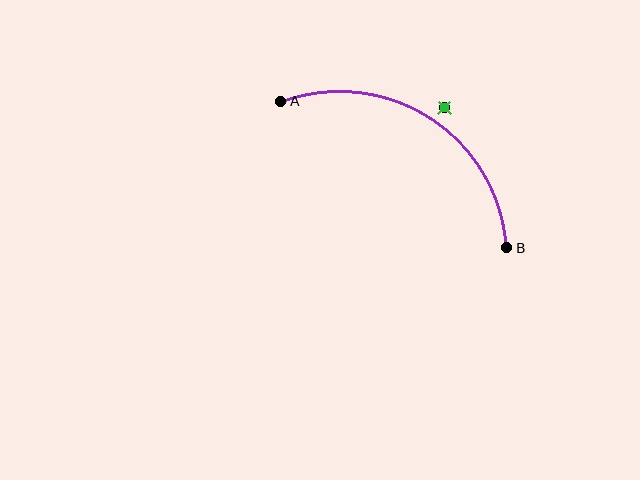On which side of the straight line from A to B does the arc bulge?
The arc bulges above the straight line connecting A and B.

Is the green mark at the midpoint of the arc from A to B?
No — the green mark does not lie on the arc at all. It sits slightly outside the curve.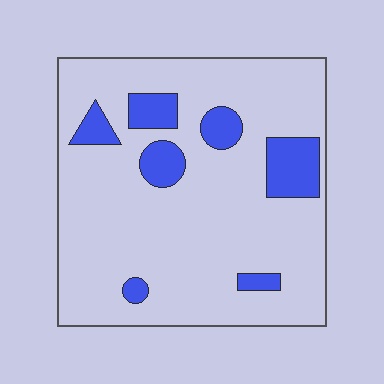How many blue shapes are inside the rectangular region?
7.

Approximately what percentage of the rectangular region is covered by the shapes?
Approximately 15%.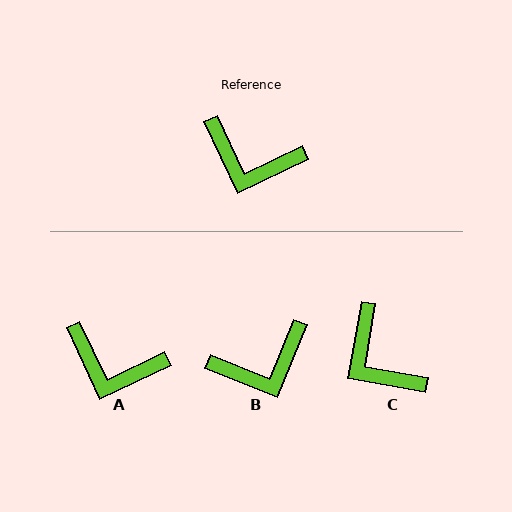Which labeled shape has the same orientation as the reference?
A.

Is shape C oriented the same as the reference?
No, it is off by about 35 degrees.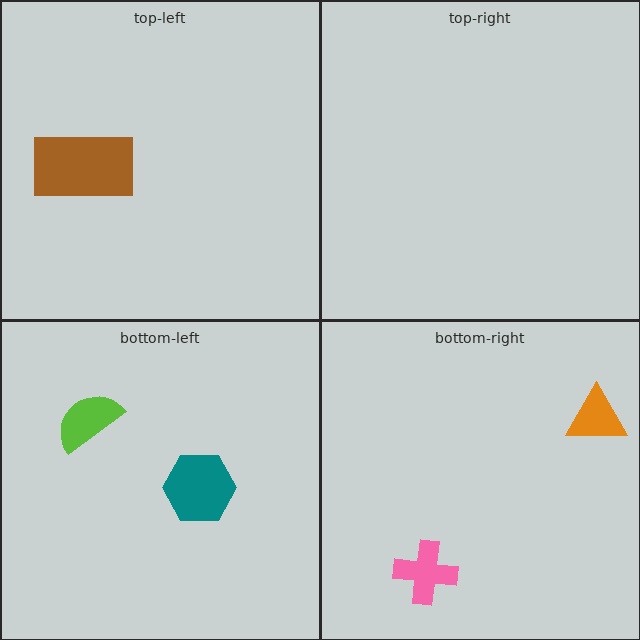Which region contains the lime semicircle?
The bottom-left region.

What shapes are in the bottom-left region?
The lime semicircle, the teal hexagon.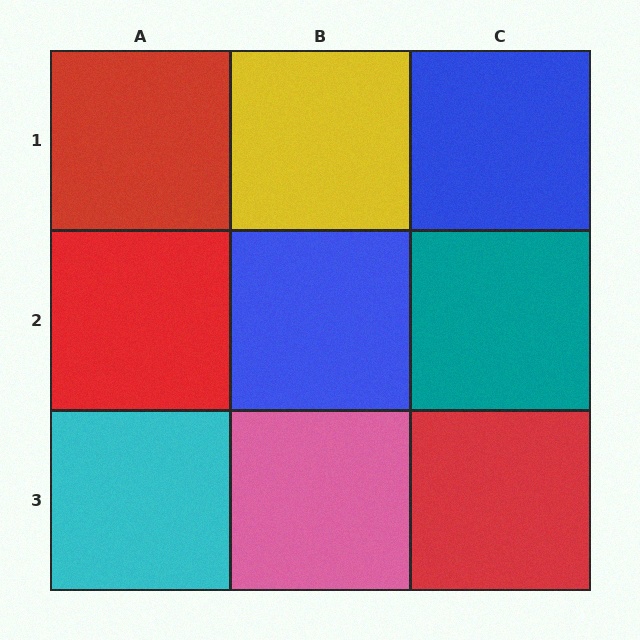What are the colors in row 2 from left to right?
Red, blue, teal.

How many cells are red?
3 cells are red.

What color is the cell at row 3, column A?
Cyan.